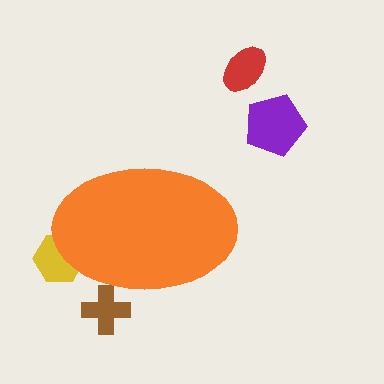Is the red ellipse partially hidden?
No, the red ellipse is fully visible.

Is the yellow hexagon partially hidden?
Yes, the yellow hexagon is partially hidden behind the orange ellipse.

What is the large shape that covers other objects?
An orange ellipse.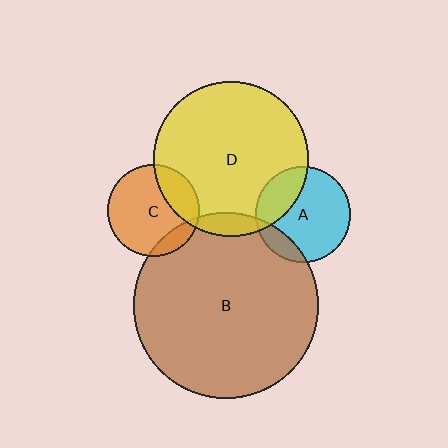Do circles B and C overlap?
Yes.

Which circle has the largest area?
Circle B (brown).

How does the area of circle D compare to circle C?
Approximately 2.8 times.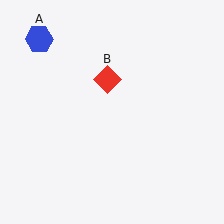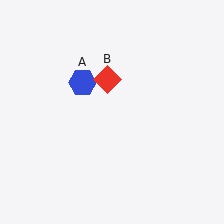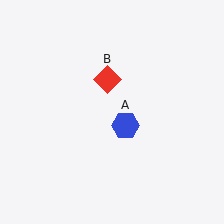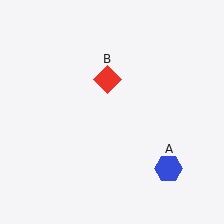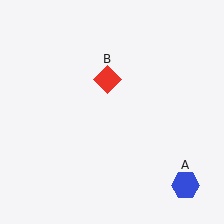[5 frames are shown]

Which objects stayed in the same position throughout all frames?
Red diamond (object B) remained stationary.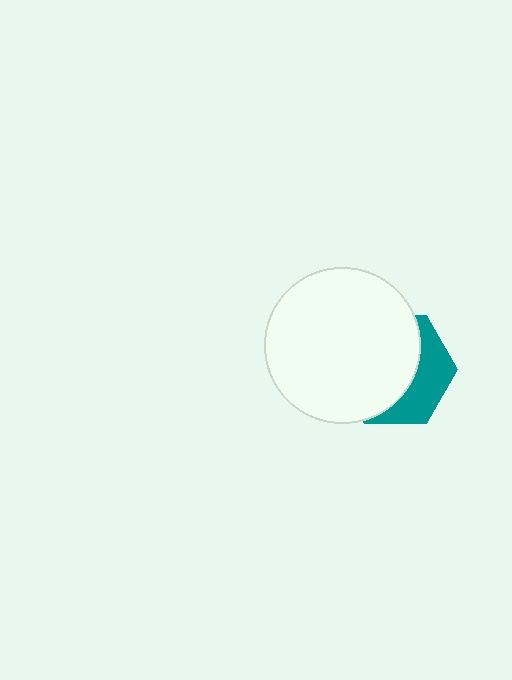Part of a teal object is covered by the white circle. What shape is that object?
It is a hexagon.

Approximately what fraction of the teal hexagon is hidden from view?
Roughly 64% of the teal hexagon is hidden behind the white circle.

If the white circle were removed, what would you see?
You would see the complete teal hexagon.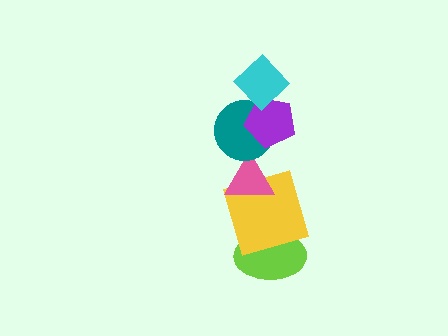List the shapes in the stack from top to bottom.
From top to bottom: the cyan diamond, the purple pentagon, the teal circle, the pink triangle, the yellow square, the lime ellipse.